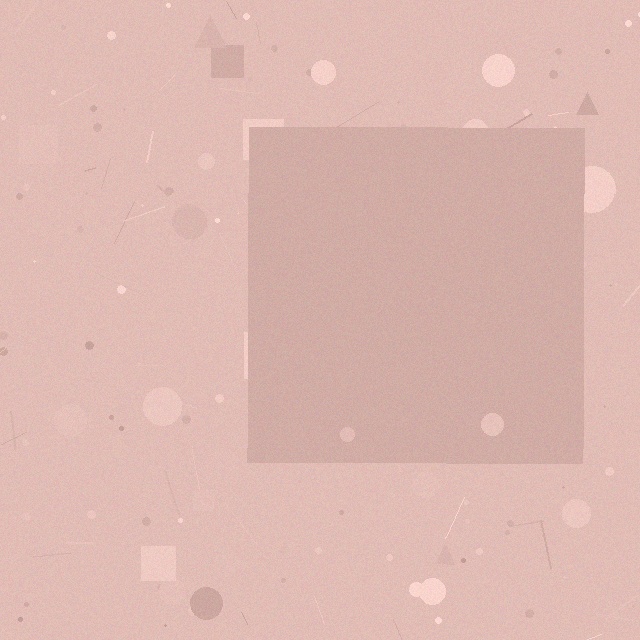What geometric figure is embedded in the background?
A square is embedded in the background.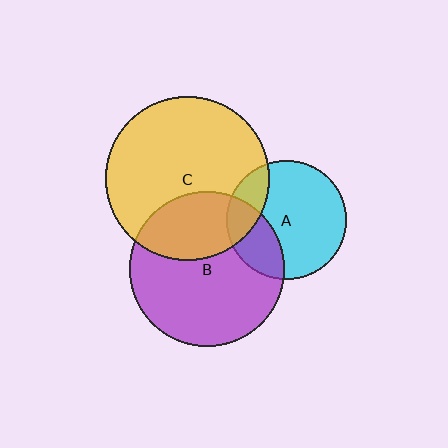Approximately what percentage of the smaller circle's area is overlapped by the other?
Approximately 25%.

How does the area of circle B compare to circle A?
Approximately 1.7 times.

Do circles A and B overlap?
Yes.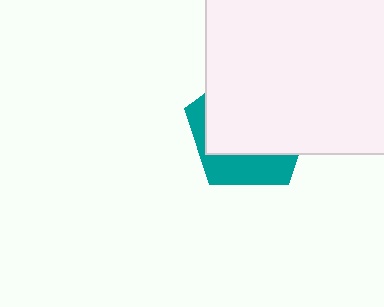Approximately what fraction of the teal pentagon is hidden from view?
Roughly 69% of the teal pentagon is hidden behind the white rectangle.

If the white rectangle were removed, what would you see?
You would see the complete teal pentagon.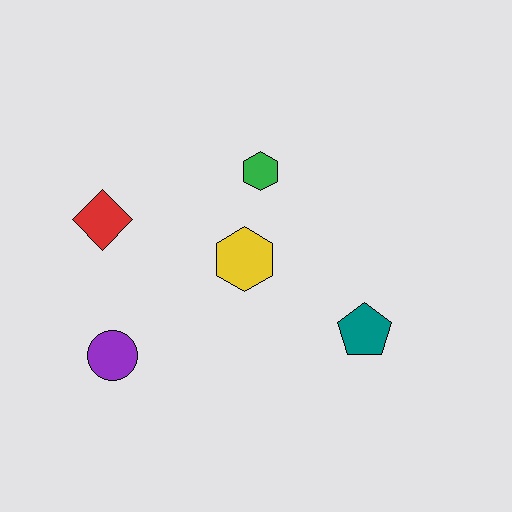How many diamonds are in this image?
There is 1 diamond.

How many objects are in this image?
There are 5 objects.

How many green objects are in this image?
There is 1 green object.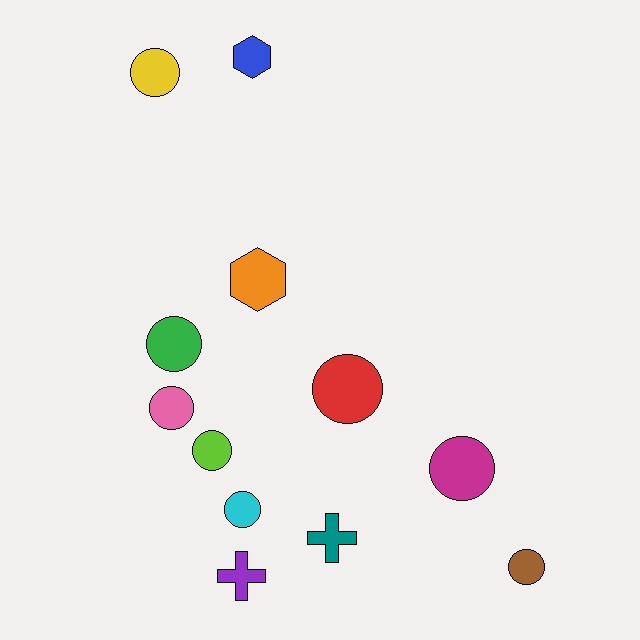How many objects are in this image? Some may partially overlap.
There are 12 objects.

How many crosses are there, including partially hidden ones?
There are 2 crosses.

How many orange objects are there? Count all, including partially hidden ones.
There is 1 orange object.